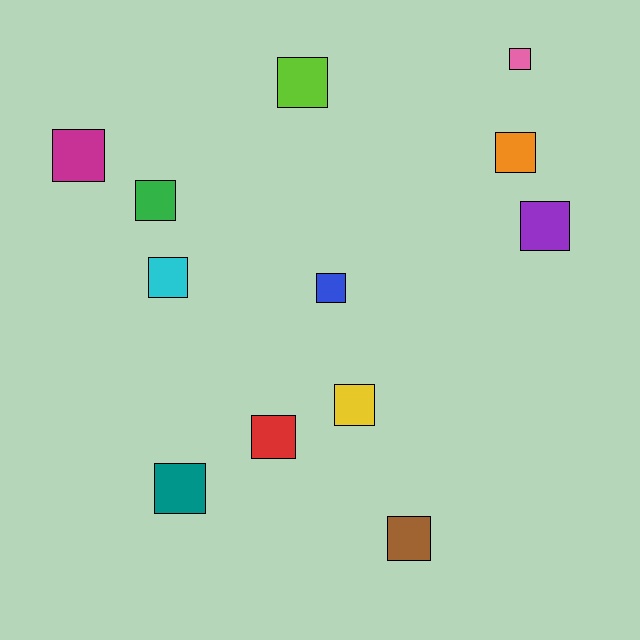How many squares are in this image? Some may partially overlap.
There are 12 squares.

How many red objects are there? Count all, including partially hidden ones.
There is 1 red object.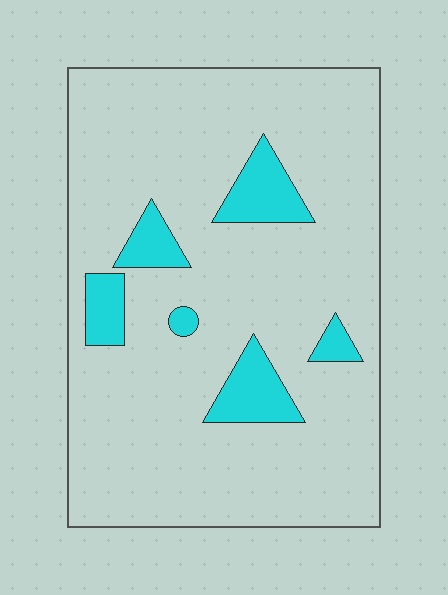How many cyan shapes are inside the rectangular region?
6.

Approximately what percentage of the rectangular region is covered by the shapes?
Approximately 10%.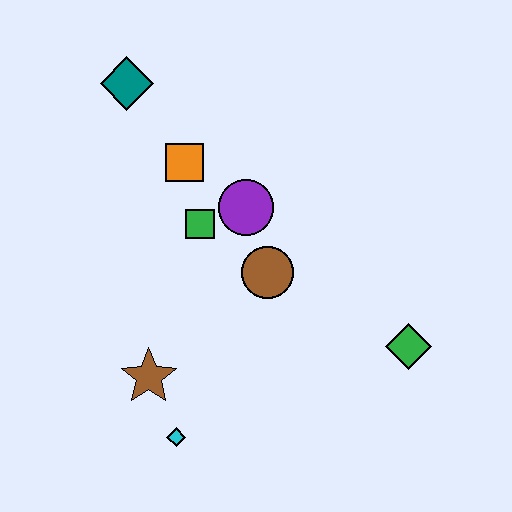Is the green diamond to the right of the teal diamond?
Yes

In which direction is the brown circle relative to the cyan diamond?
The brown circle is above the cyan diamond.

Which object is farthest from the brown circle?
The teal diamond is farthest from the brown circle.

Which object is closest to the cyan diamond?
The brown star is closest to the cyan diamond.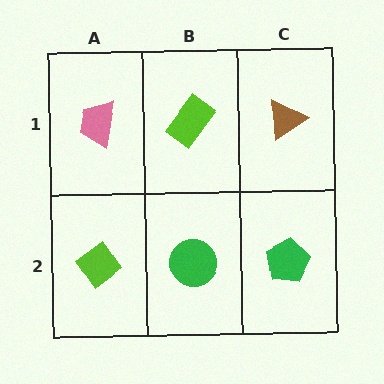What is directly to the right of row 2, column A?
A green circle.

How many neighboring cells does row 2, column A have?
2.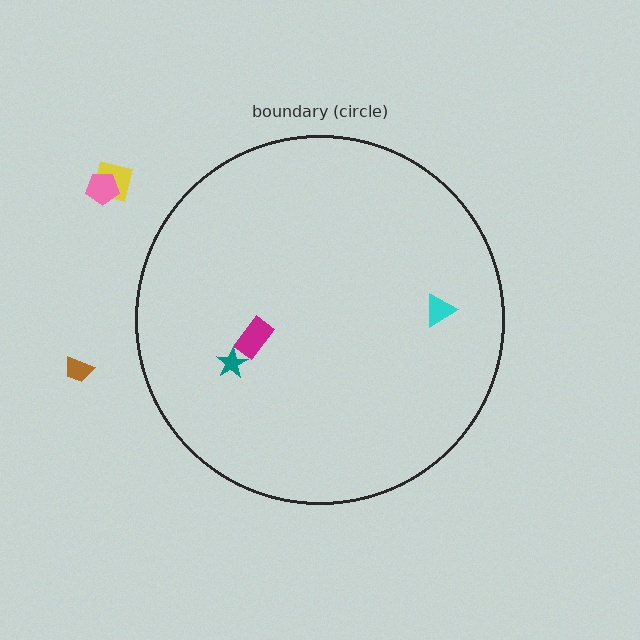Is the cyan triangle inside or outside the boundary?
Inside.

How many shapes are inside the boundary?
3 inside, 3 outside.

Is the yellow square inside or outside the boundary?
Outside.